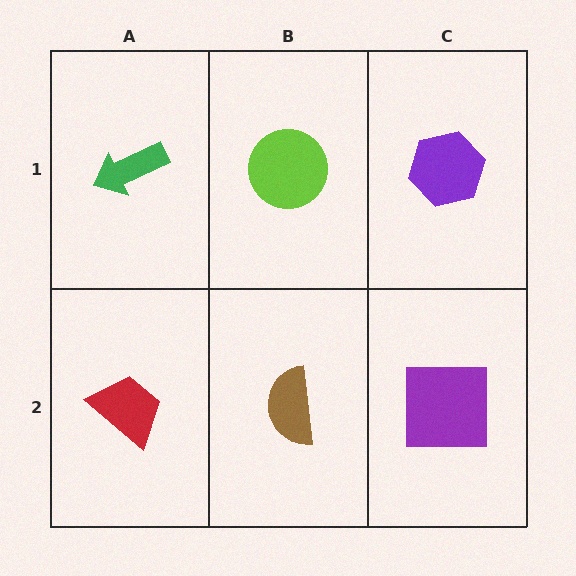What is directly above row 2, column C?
A purple hexagon.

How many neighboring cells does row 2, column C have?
2.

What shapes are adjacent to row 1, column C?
A purple square (row 2, column C), a lime circle (row 1, column B).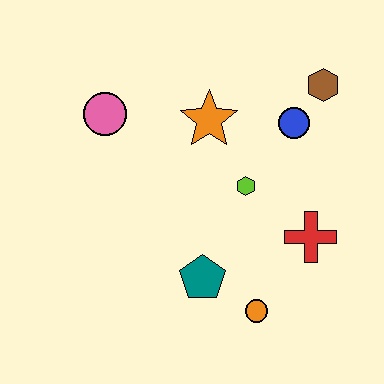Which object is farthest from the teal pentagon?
The brown hexagon is farthest from the teal pentagon.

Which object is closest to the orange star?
The lime hexagon is closest to the orange star.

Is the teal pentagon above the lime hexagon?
No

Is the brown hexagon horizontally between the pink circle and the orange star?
No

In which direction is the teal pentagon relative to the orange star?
The teal pentagon is below the orange star.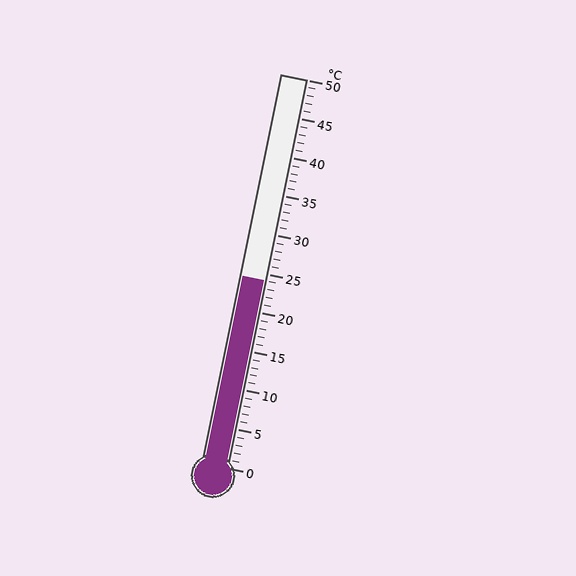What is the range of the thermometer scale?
The thermometer scale ranges from 0°C to 50°C.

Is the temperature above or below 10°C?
The temperature is above 10°C.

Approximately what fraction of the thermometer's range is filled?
The thermometer is filled to approximately 50% of its range.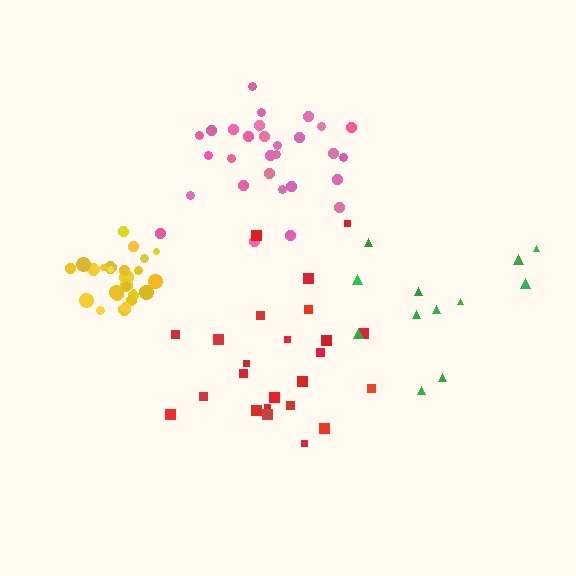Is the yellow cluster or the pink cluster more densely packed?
Yellow.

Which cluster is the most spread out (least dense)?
Green.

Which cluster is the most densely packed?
Yellow.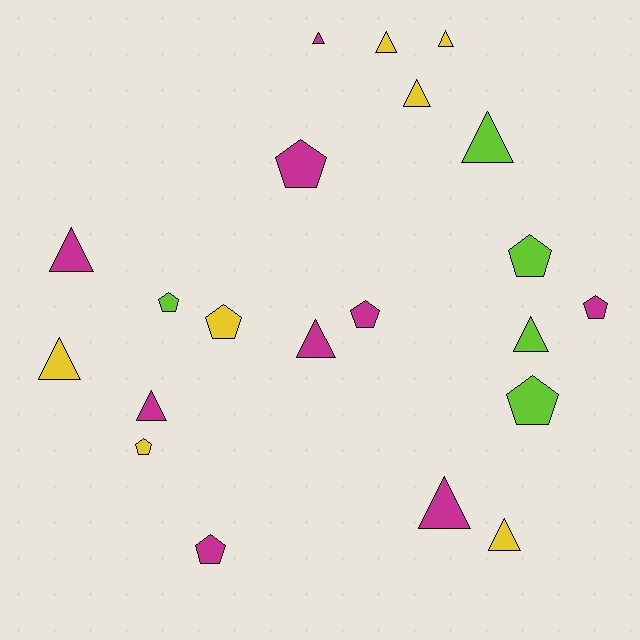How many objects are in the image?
There are 21 objects.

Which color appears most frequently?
Magenta, with 9 objects.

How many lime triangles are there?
There are 2 lime triangles.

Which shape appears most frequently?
Triangle, with 12 objects.